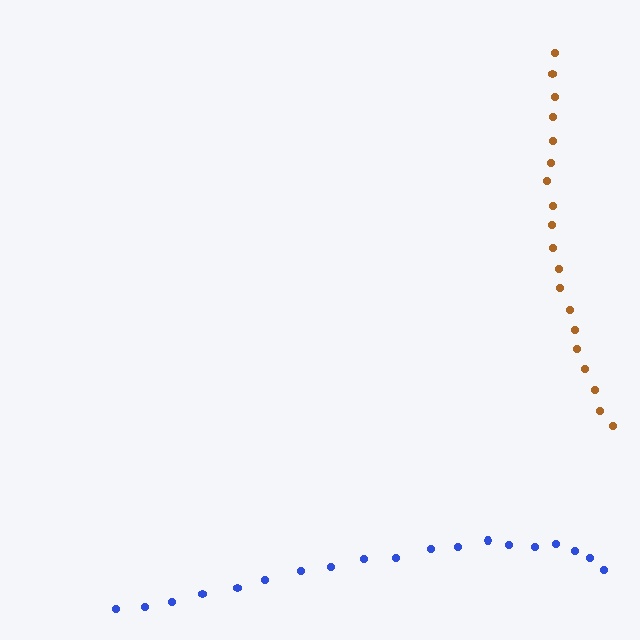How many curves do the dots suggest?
There are 2 distinct paths.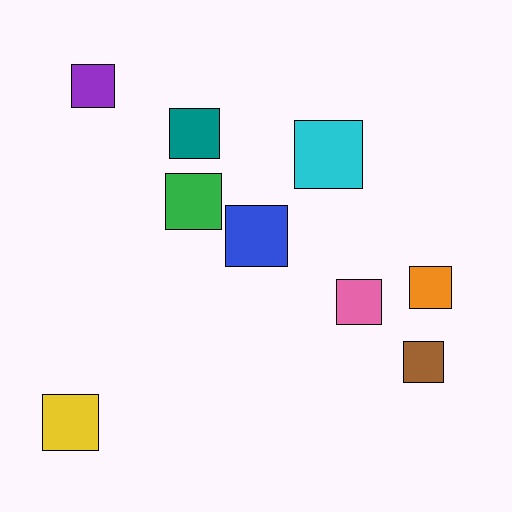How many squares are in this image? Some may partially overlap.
There are 9 squares.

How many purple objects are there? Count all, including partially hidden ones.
There is 1 purple object.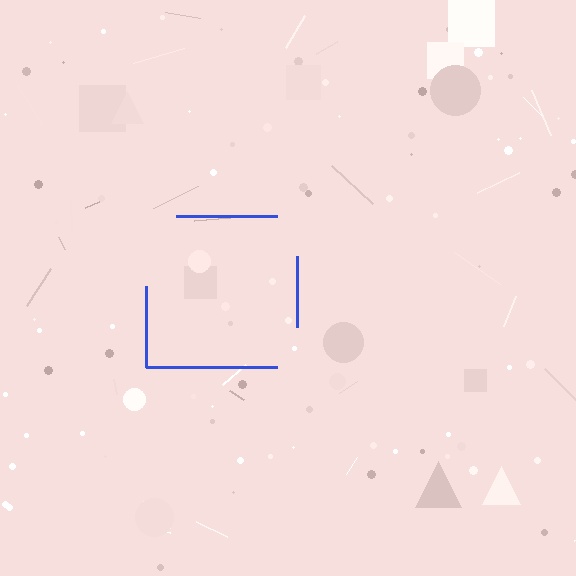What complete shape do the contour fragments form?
The contour fragments form a square.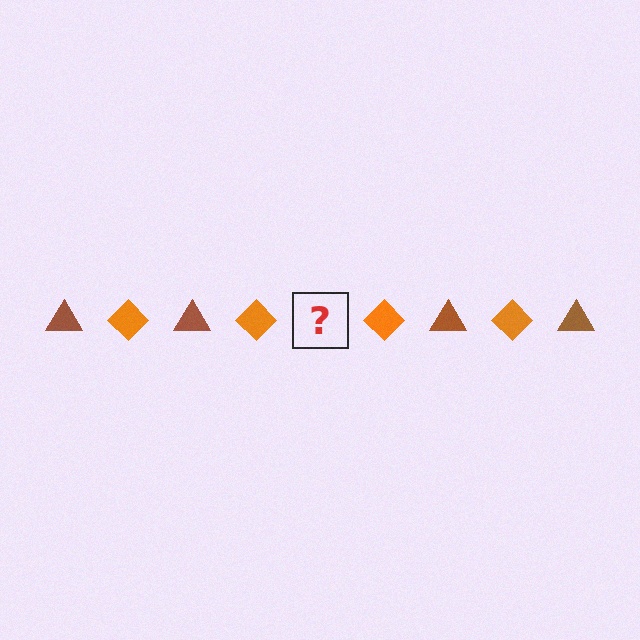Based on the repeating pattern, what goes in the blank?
The blank should be a brown triangle.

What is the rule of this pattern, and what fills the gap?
The rule is that the pattern alternates between brown triangle and orange diamond. The gap should be filled with a brown triangle.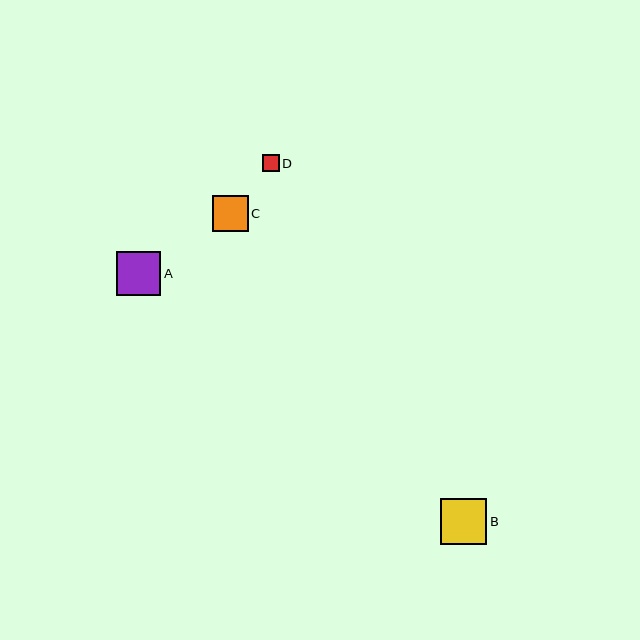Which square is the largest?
Square B is the largest with a size of approximately 46 pixels.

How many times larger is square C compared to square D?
Square C is approximately 2.2 times the size of square D.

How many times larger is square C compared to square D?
Square C is approximately 2.2 times the size of square D.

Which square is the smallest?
Square D is the smallest with a size of approximately 16 pixels.